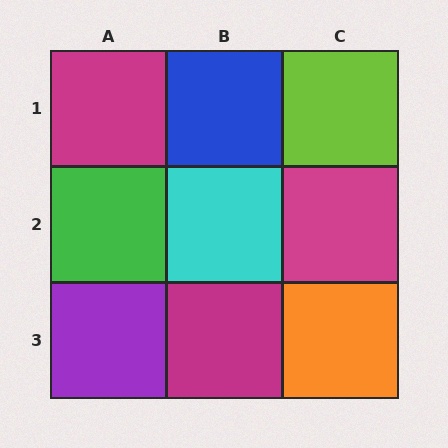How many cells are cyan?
1 cell is cyan.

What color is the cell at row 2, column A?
Green.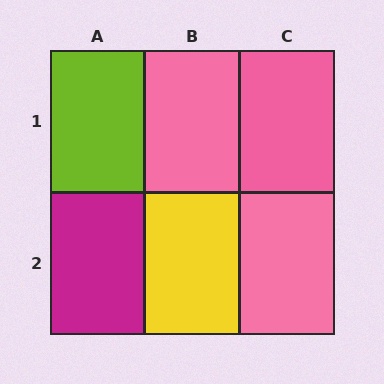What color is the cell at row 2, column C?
Pink.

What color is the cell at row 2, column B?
Yellow.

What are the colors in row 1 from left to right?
Lime, pink, pink.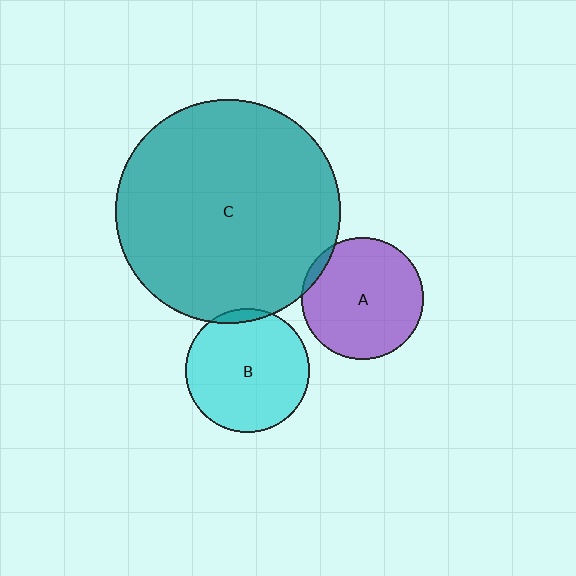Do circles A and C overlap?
Yes.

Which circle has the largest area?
Circle C (teal).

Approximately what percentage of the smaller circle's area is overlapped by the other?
Approximately 5%.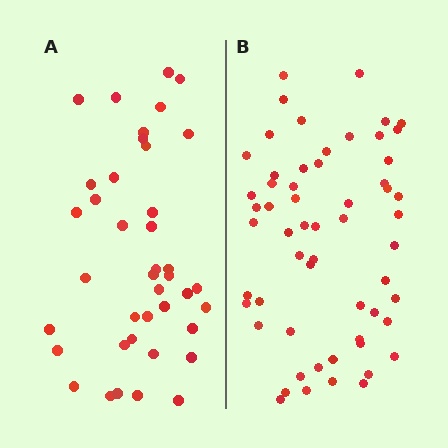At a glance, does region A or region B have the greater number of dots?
Region B (the right region) has more dots.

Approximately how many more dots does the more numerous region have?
Region B has approximately 20 more dots than region A.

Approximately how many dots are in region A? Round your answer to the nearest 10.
About 40 dots.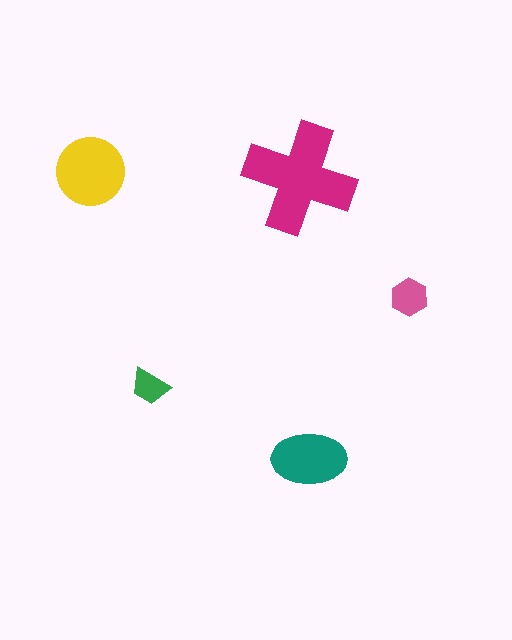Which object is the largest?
The magenta cross.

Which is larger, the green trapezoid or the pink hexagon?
The pink hexagon.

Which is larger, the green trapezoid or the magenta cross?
The magenta cross.